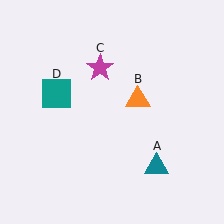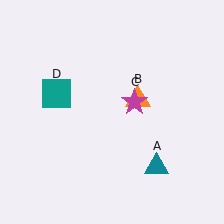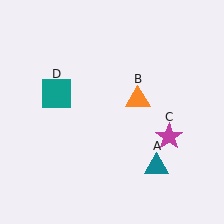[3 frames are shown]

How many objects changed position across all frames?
1 object changed position: magenta star (object C).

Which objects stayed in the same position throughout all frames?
Teal triangle (object A) and orange triangle (object B) and teal square (object D) remained stationary.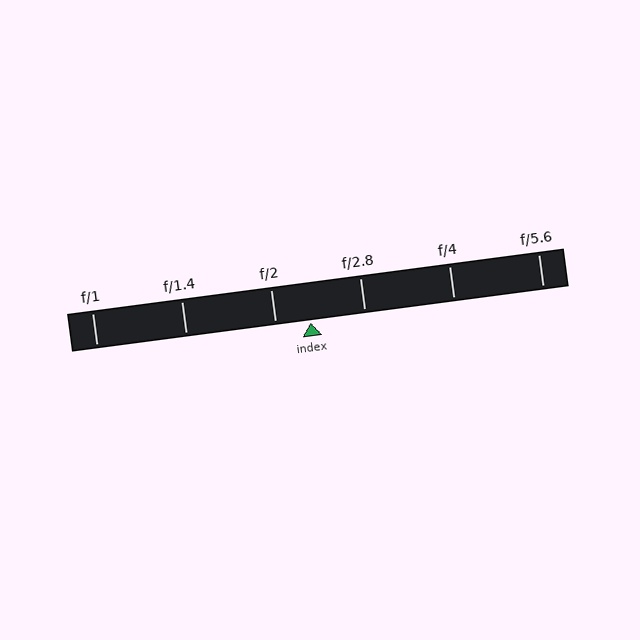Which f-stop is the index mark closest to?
The index mark is closest to f/2.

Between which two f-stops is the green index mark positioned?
The index mark is between f/2 and f/2.8.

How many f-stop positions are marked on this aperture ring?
There are 6 f-stop positions marked.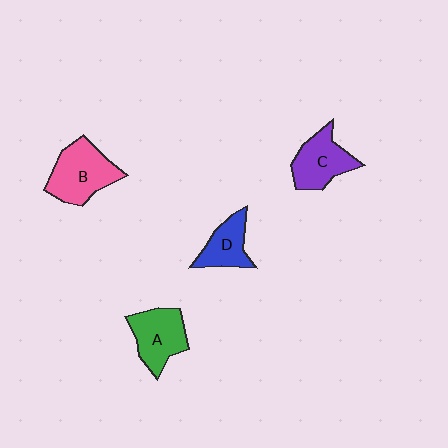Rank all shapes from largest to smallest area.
From largest to smallest: B (pink), A (green), C (purple), D (blue).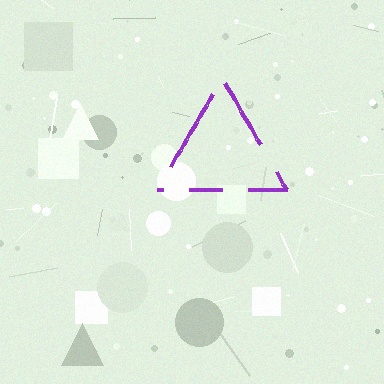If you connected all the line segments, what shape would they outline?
They would outline a triangle.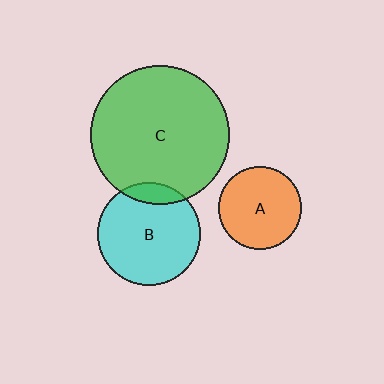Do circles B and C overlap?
Yes.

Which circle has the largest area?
Circle C (green).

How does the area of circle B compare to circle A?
Approximately 1.5 times.